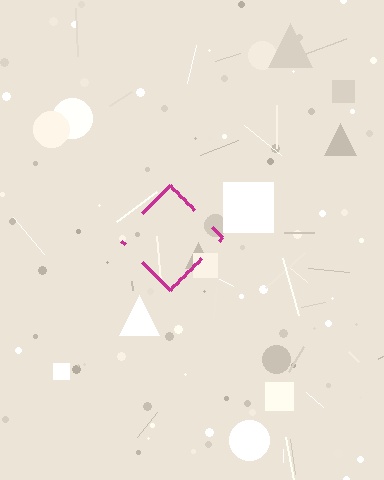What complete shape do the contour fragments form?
The contour fragments form a diamond.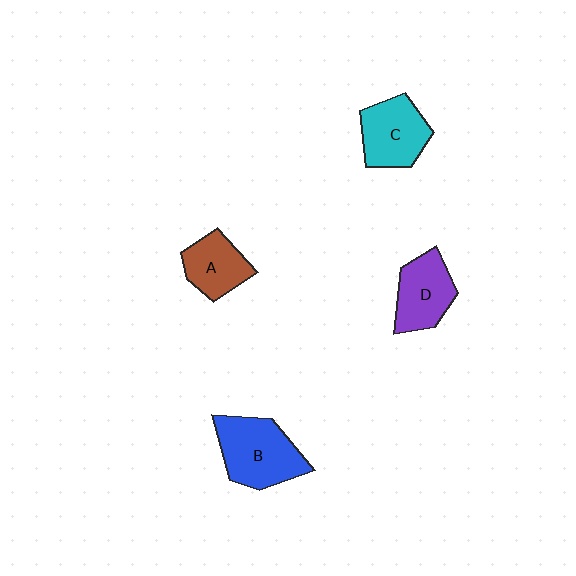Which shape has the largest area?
Shape B (blue).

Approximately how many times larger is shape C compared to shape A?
Approximately 1.3 times.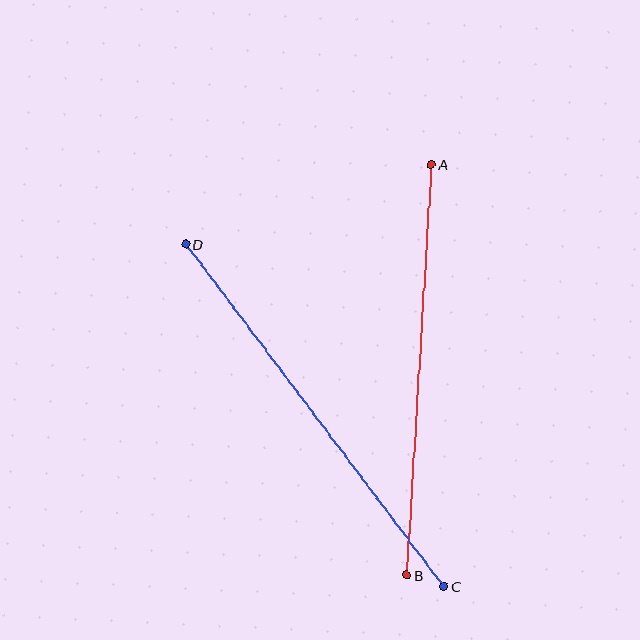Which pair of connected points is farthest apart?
Points C and D are farthest apart.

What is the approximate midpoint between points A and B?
The midpoint is at approximately (419, 370) pixels.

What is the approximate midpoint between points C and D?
The midpoint is at approximately (315, 415) pixels.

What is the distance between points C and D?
The distance is approximately 429 pixels.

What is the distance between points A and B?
The distance is approximately 412 pixels.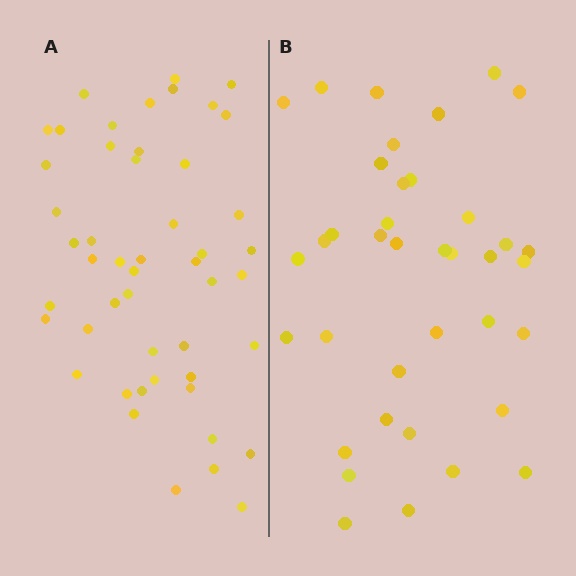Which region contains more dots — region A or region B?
Region A (the left region) has more dots.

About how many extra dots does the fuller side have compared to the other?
Region A has roughly 12 or so more dots than region B.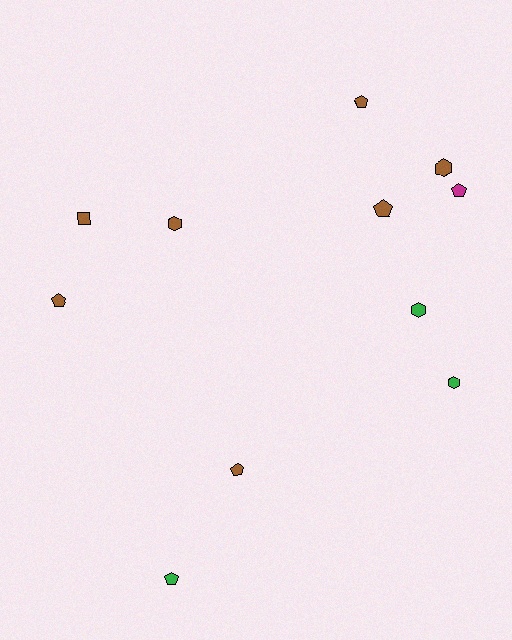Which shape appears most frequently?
Pentagon, with 6 objects.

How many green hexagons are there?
There are 2 green hexagons.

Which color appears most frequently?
Brown, with 7 objects.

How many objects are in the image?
There are 11 objects.